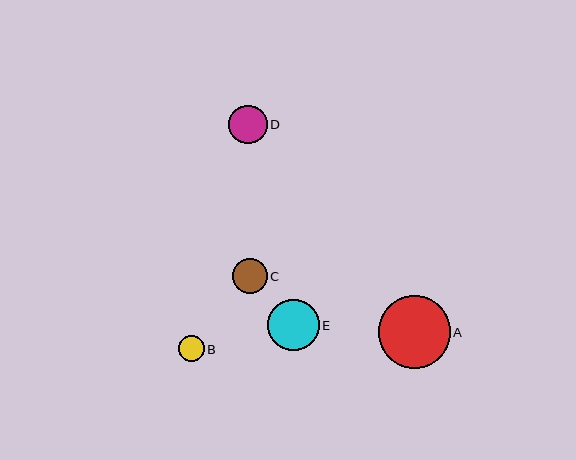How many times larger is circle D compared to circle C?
Circle D is approximately 1.1 times the size of circle C.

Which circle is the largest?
Circle A is the largest with a size of approximately 72 pixels.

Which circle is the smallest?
Circle B is the smallest with a size of approximately 26 pixels.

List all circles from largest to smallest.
From largest to smallest: A, E, D, C, B.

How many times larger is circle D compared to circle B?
Circle D is approximately 1.5 times the size of circle B.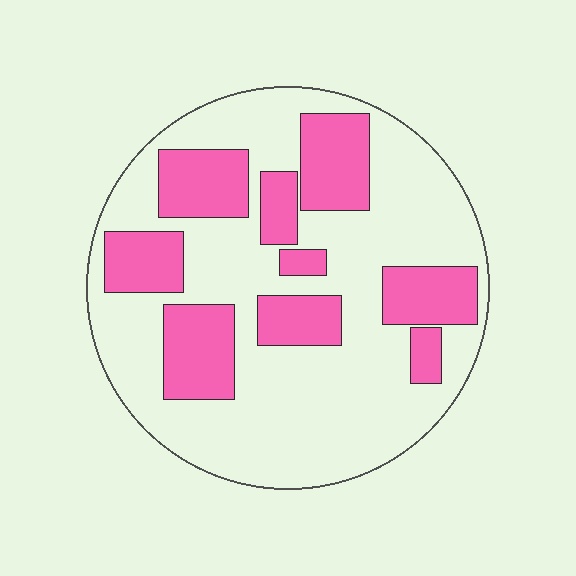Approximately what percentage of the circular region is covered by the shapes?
Approximately 30%.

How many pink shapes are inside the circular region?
9.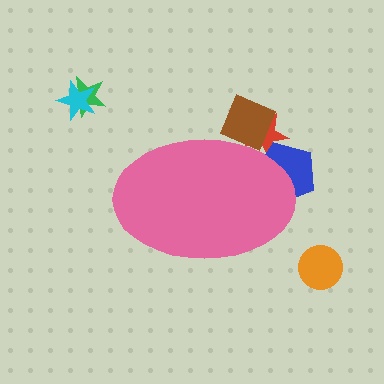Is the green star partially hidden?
No, the green star is fully visible.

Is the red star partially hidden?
Yes, the red star is partially hidden behind the pink ellipse.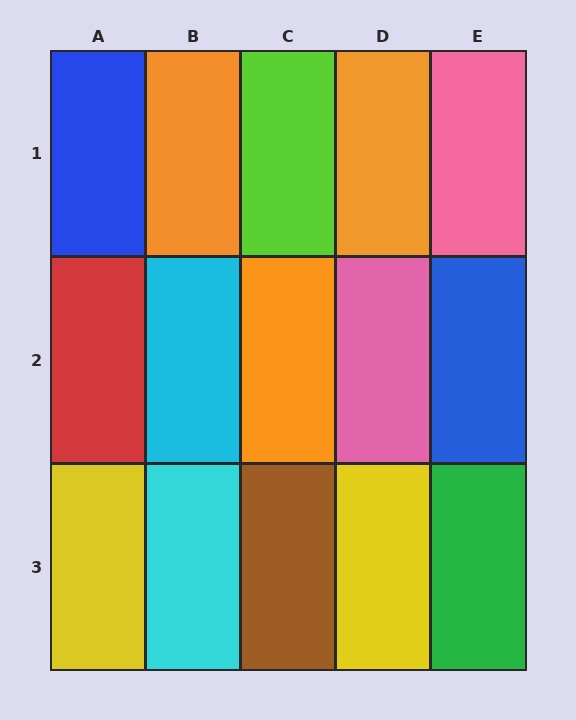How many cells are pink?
2 cells are pink.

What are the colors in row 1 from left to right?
Blue, orange, lime, orange, pink.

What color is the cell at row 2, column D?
Pink.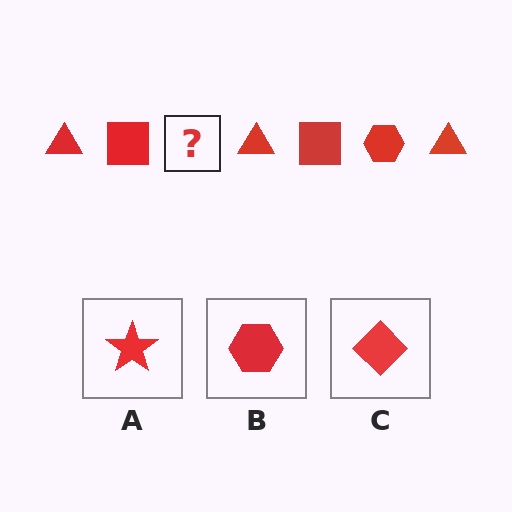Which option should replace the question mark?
Option B.